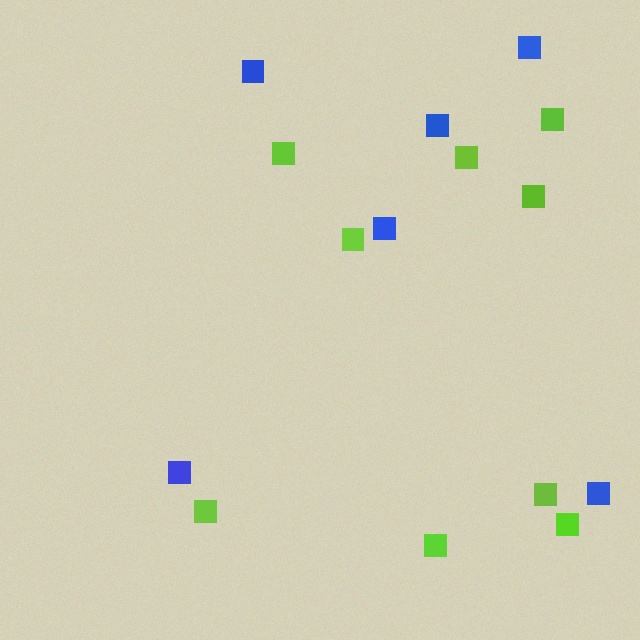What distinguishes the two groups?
There are 2 groups: one group of blue squares (6) and one group of lime squares (9).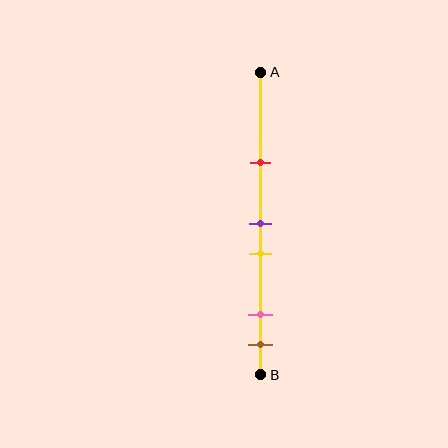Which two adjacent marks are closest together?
The purple and yellow marks are the closest adjacent pair.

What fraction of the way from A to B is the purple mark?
The purple mark is approximately 50% (0.5) of the way from A to B.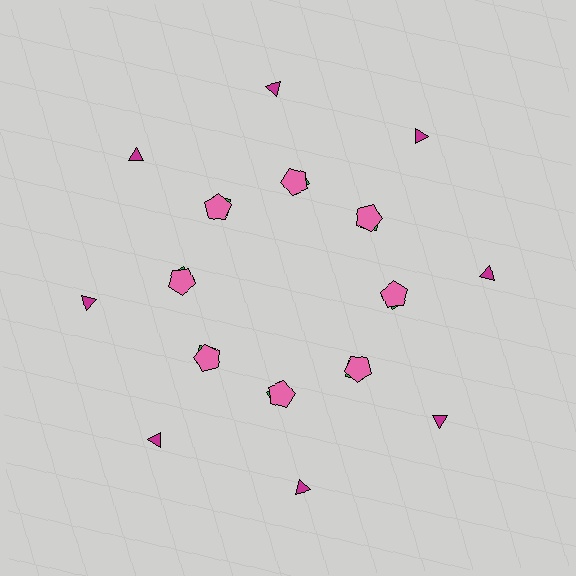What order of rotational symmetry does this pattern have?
This pattern has 8-fold rotational symmetry.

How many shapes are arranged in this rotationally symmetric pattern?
There are 24 shapes, arranged in 8 groups of 3.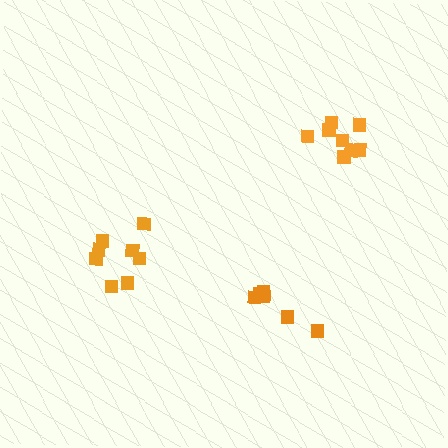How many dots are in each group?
Group 1: 8 dots, Group 2: 8 dots, Group 3: 6 dots (22 total).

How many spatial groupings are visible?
There are 3 spatial groupings.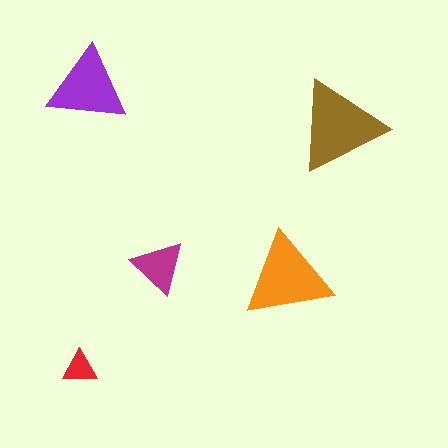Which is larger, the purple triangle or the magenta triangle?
The purple one.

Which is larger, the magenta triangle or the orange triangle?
The orange one.